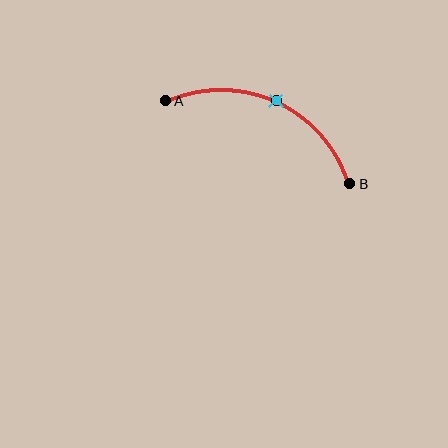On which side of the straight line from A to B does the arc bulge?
The arc bulges above the straight line connecting A and B.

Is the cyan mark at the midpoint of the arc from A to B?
Yes. The cyan mark lies on the arc at equal arc-length from both A and B — it is the arc midpoint.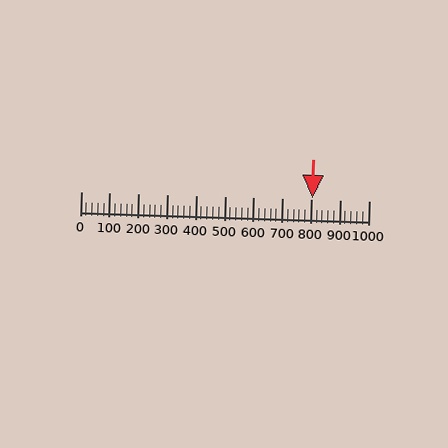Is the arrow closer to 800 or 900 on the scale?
The arrow is closer to 800.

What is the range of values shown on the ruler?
The ruler shows values from 0 to 1000.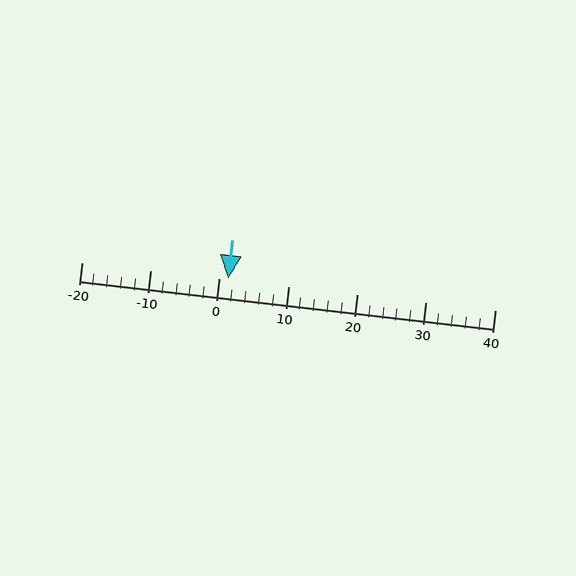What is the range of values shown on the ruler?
The ruler shows values from -20 to 40.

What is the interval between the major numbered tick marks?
The major tick marks are spaced 10 units apart.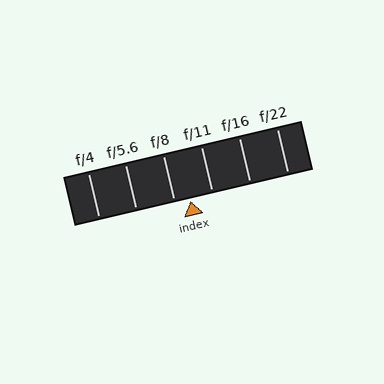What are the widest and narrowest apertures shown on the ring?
The widest aperture shown is f/4 and the narrowest is f/22.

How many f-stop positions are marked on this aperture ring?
There are 6 f-stop positions marked.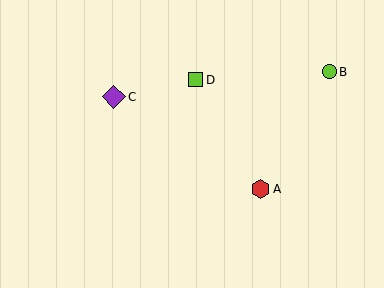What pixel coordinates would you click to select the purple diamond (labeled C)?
Click at (114, 97) to select the purple diamond C.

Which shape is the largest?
The purple diamond (labeled C) is the largest.